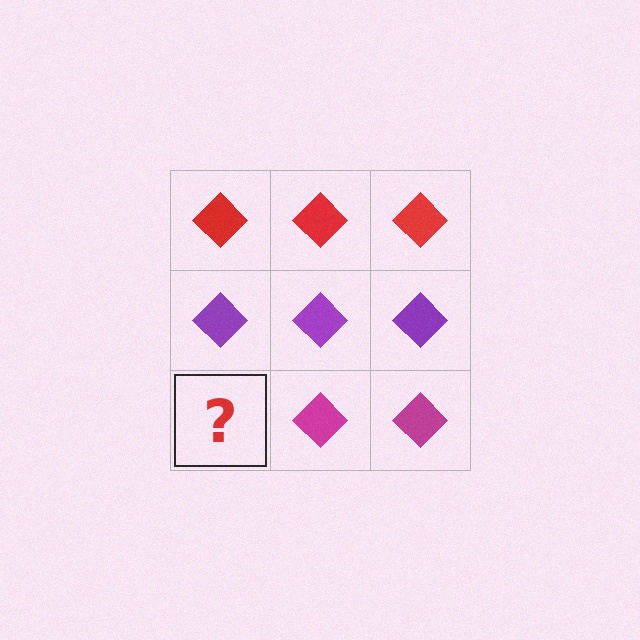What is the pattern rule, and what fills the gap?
The rule is that each row has a consistent color. The gap should be filled with a magenta diamond.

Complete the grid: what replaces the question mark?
The question mark should be replaced with a magenta diamond.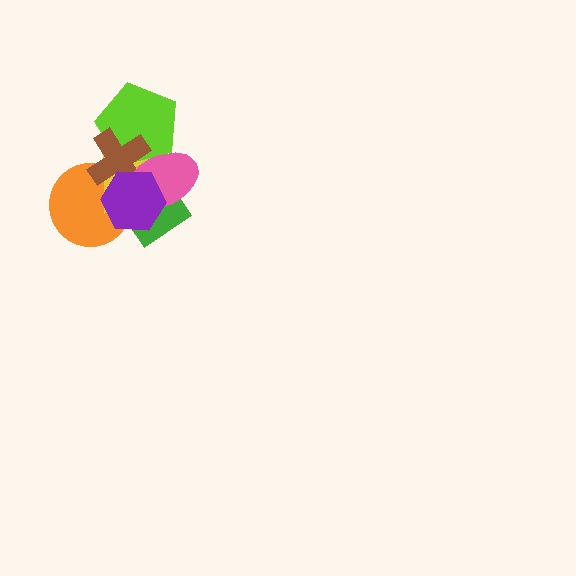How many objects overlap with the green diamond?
5 objects overlap with the green diamond.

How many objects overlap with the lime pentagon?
3 objects overlap with the lime pentagon.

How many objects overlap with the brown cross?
6 objects overlap with the brown cross.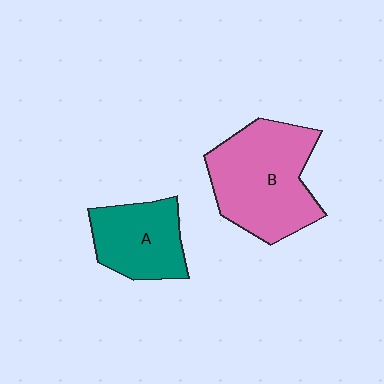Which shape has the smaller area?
Shape A (teal).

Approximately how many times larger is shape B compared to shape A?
Approximately 1.6 times.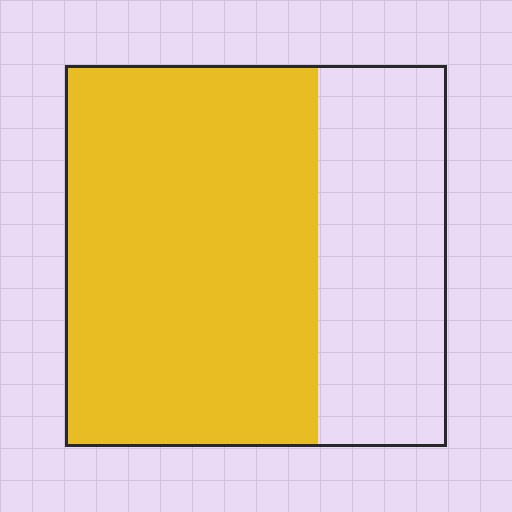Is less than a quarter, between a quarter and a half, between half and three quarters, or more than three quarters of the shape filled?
Between half and three quarters.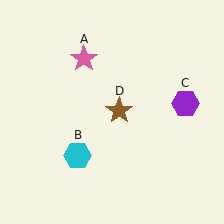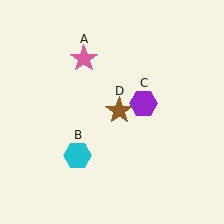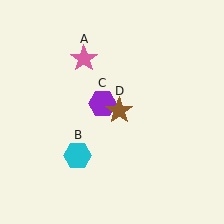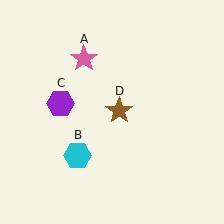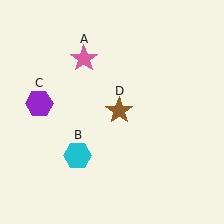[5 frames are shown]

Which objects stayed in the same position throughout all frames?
Pink star (object A) and cyan hexagon (object B) and brown star (object D) remained stationary.